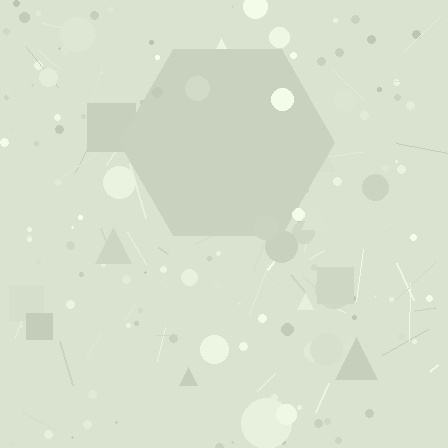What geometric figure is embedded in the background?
A hexagon is embedded in the background.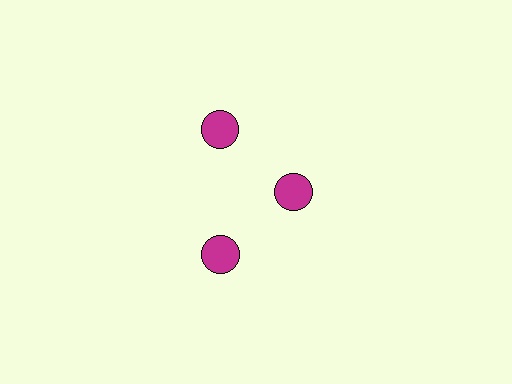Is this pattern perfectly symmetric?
No. The 3 magenta circles are arranged in a ring, but one element near the 3 o'clock position is pulled inward toward the center, breaking the 3-fold rotational symmetry.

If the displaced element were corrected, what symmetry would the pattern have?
It would have 3-fold rotational symmetry — the pattern would map onto itself every 120 degrees.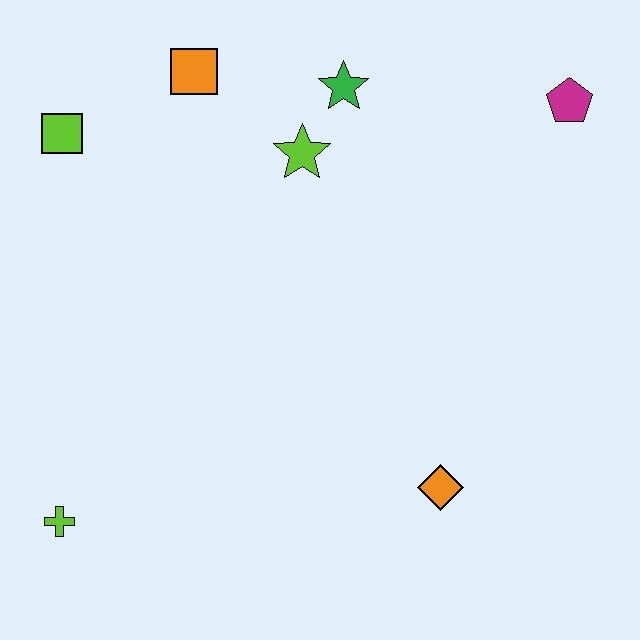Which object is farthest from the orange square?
The orange diamond is farthest from the orange square.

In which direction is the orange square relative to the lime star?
The orange square is to the left of the lime star.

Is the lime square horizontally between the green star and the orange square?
No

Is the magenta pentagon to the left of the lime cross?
No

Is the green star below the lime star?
No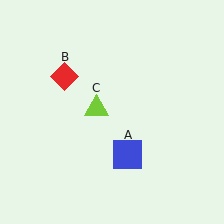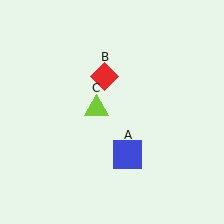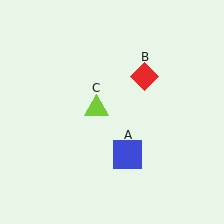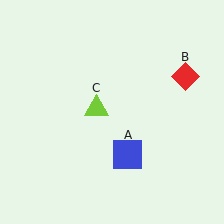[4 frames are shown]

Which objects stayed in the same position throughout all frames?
Blue square (object A) and lime triangle (object C) remained stationary.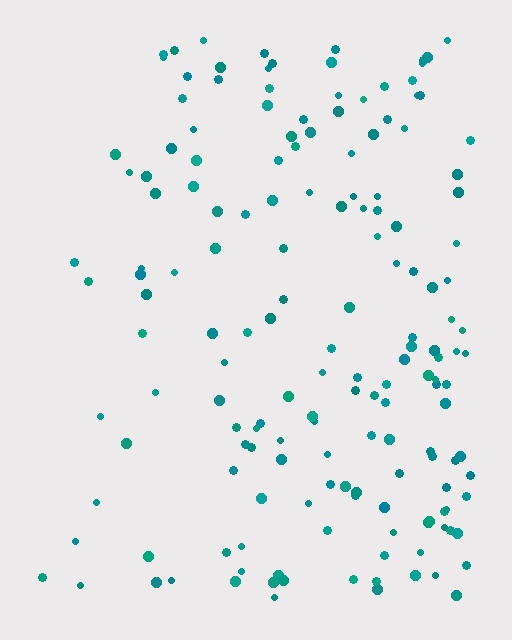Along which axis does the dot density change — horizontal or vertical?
Horizontal.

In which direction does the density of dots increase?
From left to right, with the right side densest.